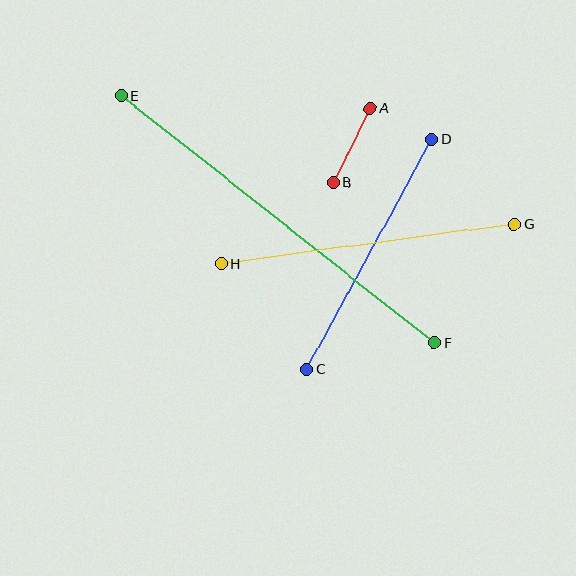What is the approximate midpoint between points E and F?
The midpoint is at approximately (278, 219) pixels.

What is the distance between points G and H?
The distance is approximately 295 pixels.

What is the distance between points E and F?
The distance is approximately 399 pixels.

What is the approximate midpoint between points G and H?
The midpoint is at approximately (368, 244) pixels.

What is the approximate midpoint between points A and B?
The midpoint is at approximately (352, 145) pixels.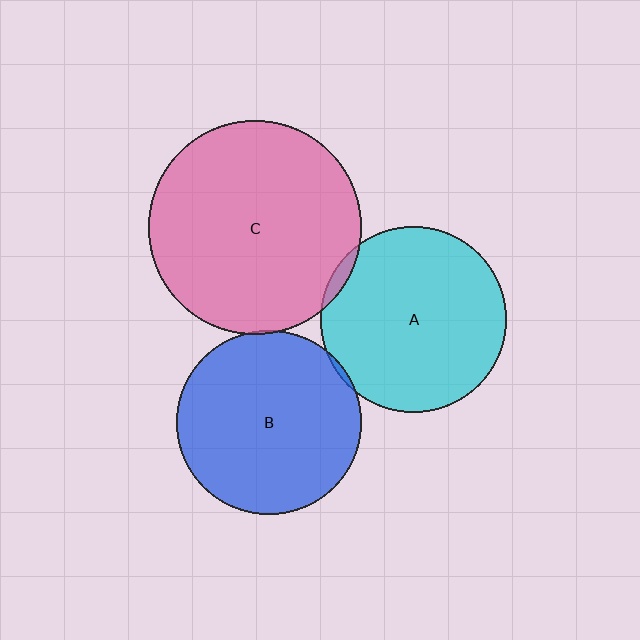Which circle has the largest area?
Circle C (pink).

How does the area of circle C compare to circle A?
Approximately 1.3 times.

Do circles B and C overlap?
Yes.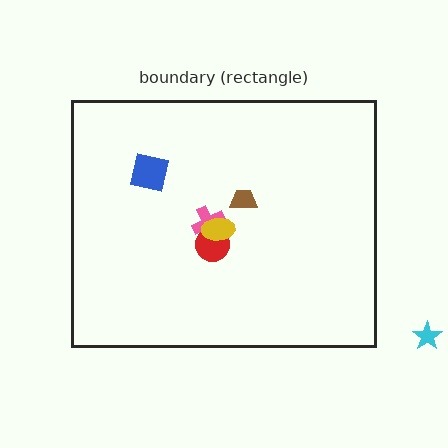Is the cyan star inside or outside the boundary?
Outside.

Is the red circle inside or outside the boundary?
Inside.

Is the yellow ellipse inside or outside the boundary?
Inside.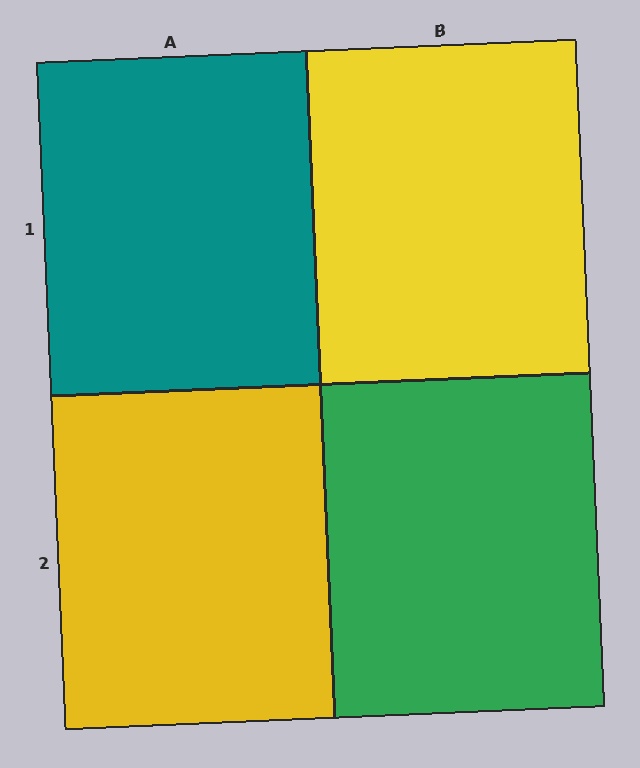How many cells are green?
1 cell is green.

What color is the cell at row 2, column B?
Green.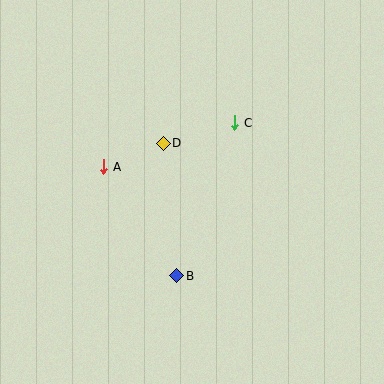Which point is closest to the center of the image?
Point D at (163, 143) is closest to the center.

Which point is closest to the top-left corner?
Point A is closest to the top-left corner.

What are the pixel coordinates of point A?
Point A is at (104, 167).